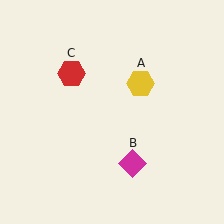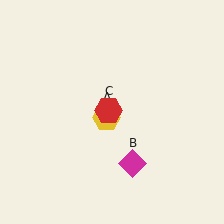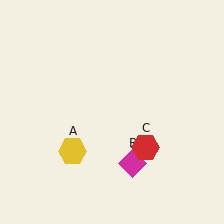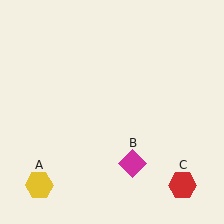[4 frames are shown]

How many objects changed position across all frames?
2 objects changed position: yellow hexagon (object A), red hexagon (object C).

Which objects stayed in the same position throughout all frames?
Magenta diamond (object B) remained stationary.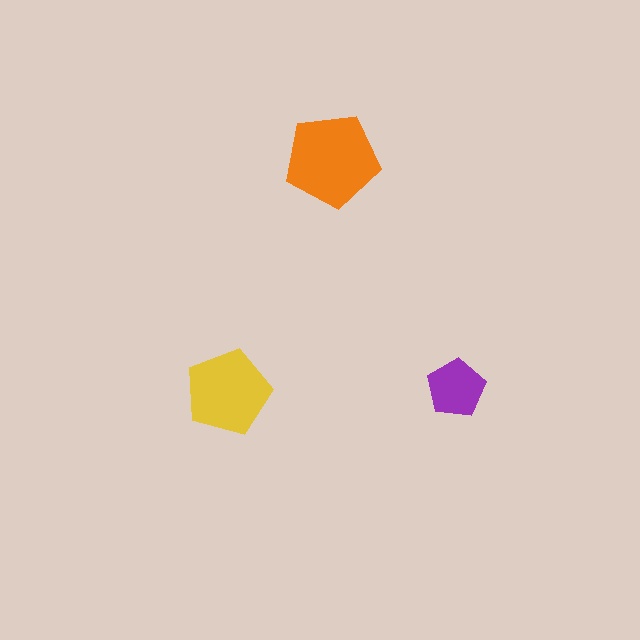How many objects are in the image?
There are 3 objects in the image.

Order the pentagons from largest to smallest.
the orange one, the yellow one, the purple one.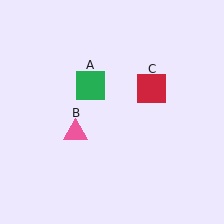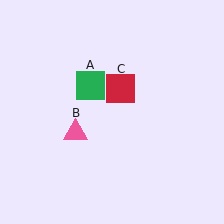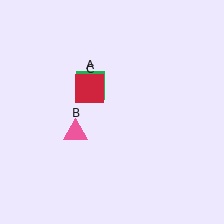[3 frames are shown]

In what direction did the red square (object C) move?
The red square (object C) moved left.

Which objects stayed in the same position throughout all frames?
Green square (object A) and pink triangle (object B) remained stationary.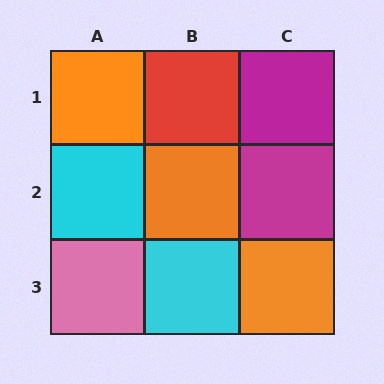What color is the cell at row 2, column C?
Magenta.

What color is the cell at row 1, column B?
Red.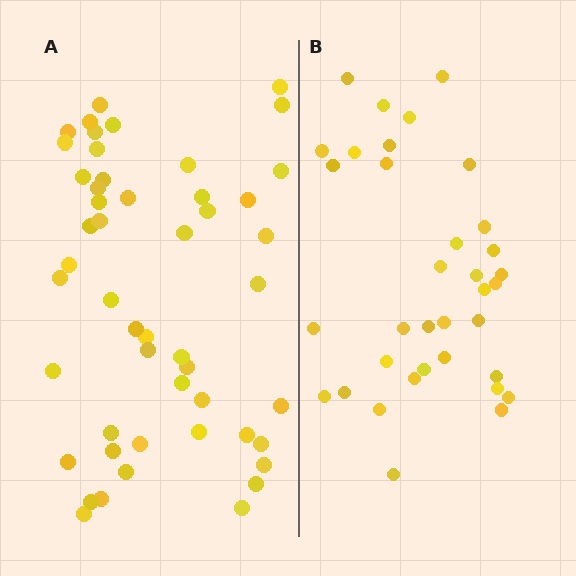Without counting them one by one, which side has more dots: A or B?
Region A (the left region) has more dots.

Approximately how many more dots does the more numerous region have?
Region A has approximately 15 more dots than region B.